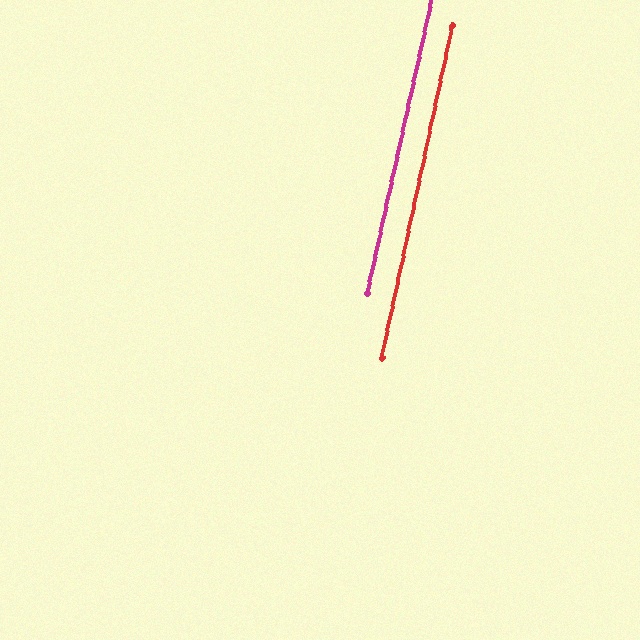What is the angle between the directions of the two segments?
Approximately 0 degrees.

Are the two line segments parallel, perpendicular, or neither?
Parallel — their directions differ by only 0.3°.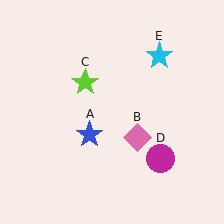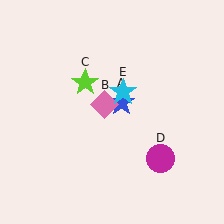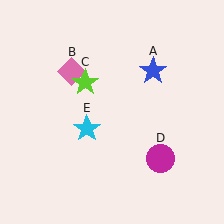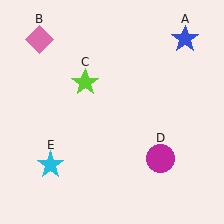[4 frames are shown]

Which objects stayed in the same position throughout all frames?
Lime star (object C) and magenta circle (object D) remained stationary.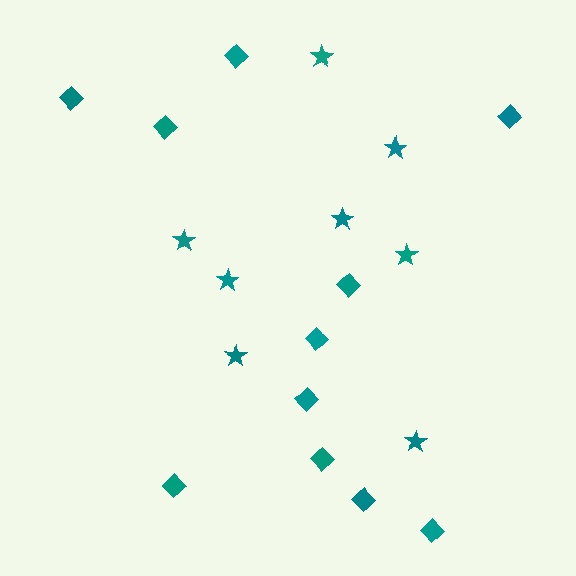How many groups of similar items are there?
There are 2 groups: one group of stars (8) and one group of diamonds (11).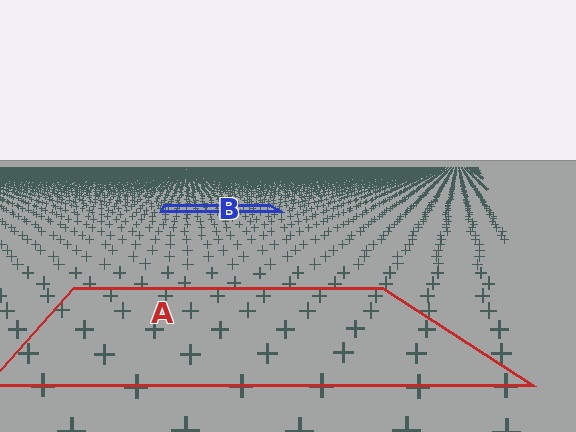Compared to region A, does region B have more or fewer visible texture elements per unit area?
Region B has more texture elements per unit area — they are packed more densely because it is farther away.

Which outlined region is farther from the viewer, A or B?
Region B is farther from the viewer — the texture elements inside it appear smaller and more densely packed.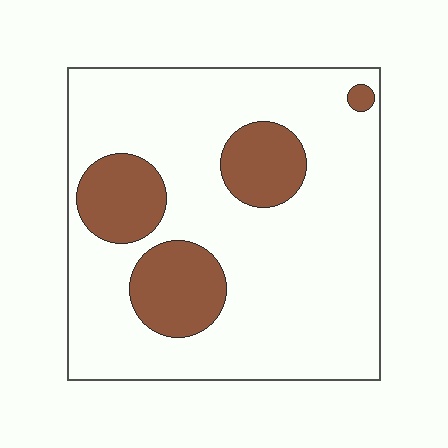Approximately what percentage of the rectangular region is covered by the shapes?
Approximately 20%.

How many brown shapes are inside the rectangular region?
4.